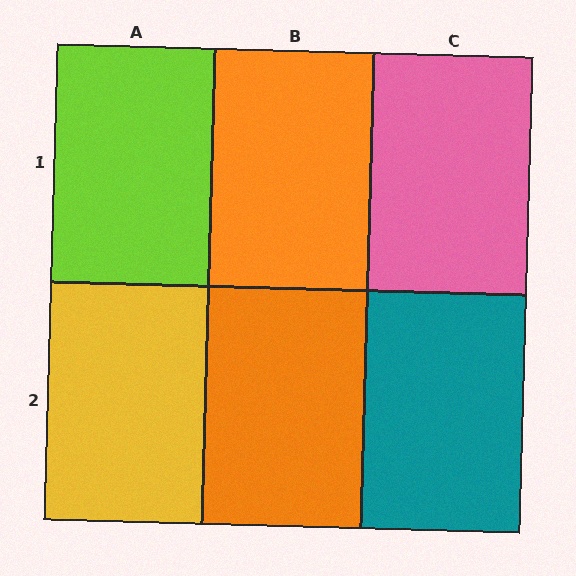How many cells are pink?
1 cell is pink.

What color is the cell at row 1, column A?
Lime.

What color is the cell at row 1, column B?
Orange.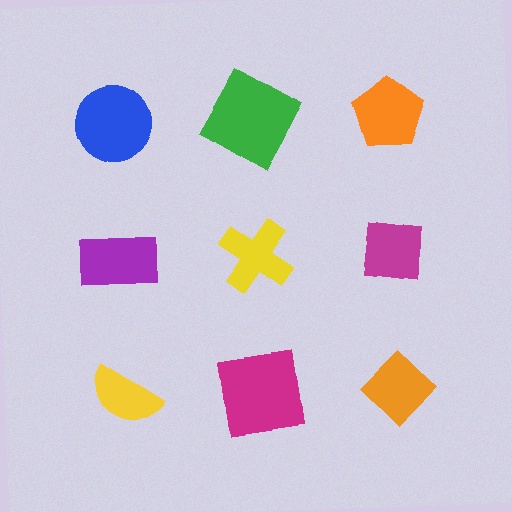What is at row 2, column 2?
A yellow cross.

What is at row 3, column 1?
A yellow semicircle.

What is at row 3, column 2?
A magenta square.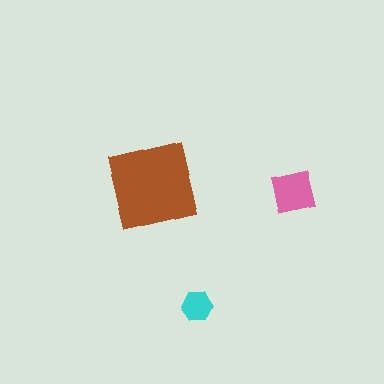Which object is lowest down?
The cyan hexagon is bottommost.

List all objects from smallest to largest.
The cyan hexagon, the pink square, the brown square.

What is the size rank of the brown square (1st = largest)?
1st.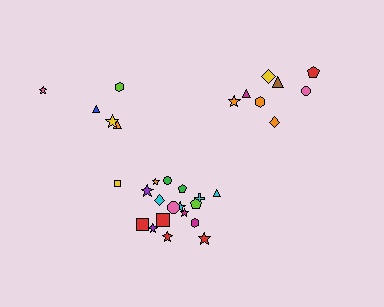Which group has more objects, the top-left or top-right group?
The top-right group.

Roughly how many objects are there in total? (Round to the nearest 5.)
Roughly 30 objects in total.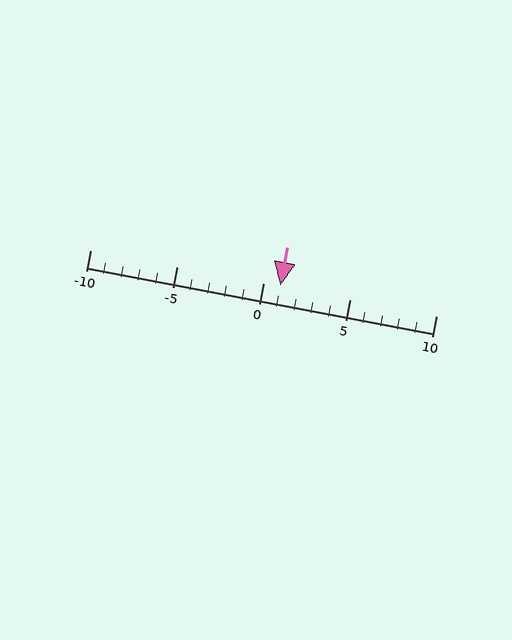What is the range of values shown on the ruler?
The ruler shows values from -10 to 10.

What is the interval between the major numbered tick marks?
The major tick marks are spaced 5 units apart.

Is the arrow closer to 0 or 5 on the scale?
The arrow is closer to 0.